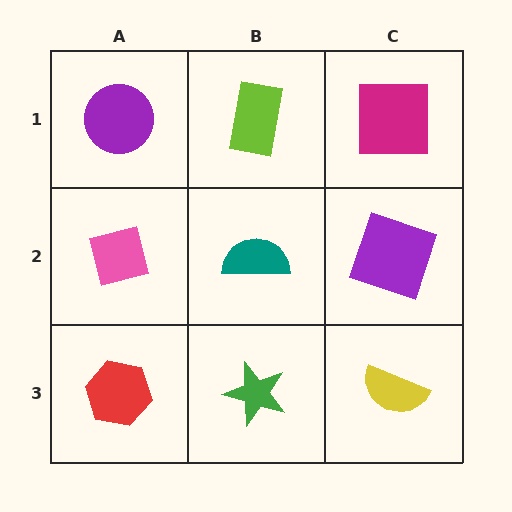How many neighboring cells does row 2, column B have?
4.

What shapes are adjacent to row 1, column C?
A purple square (row 2, column C), a lime rectangle (row 1, column B).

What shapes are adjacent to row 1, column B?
A teal semicircle (row 2, column B), a purple circle (row 1, column A), a magenta square (row 1, column C).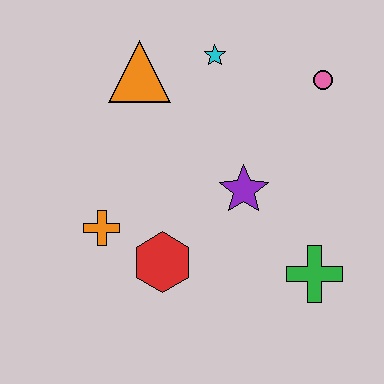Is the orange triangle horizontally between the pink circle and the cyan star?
No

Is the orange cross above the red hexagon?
Yes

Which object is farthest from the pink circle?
The orange cross is farthest from the pink circle.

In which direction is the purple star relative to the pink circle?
The purple star is below the pink circle.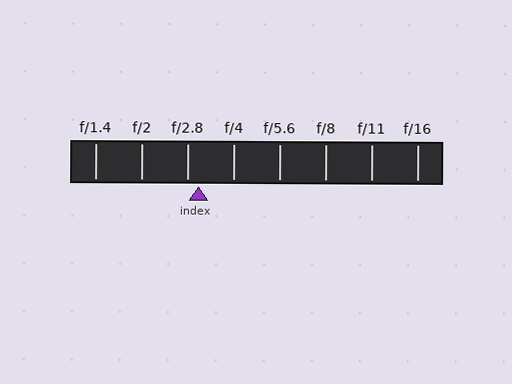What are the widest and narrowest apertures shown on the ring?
The widest aperture shown is f/1.4 and the narrowest is f/16.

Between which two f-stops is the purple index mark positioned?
The index mark is between f/2.8 and f/4.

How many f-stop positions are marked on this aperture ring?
There are 8 f-stop positions marked.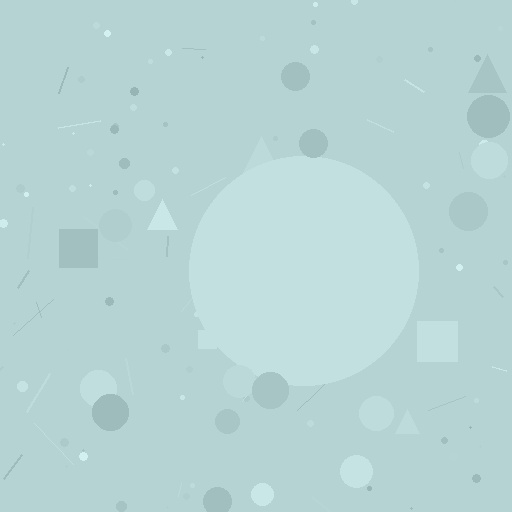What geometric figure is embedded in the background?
A circle is embedded in the background.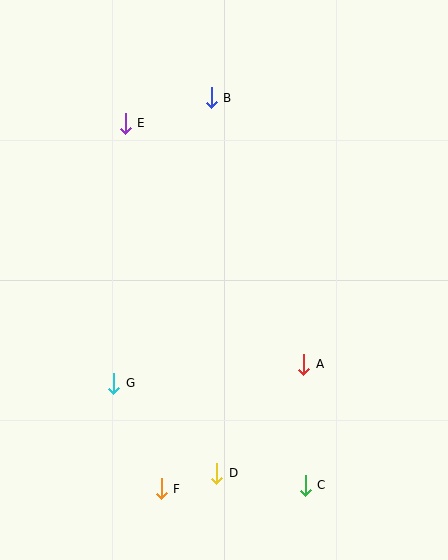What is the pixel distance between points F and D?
The distance between F and D is 58 pixels.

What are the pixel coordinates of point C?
Point C is at (305, 485).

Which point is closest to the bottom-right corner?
Point C is closest to the bottom-right corner.